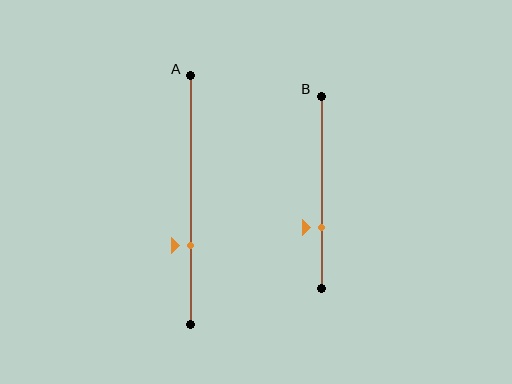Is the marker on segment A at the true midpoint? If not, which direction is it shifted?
No, the marker on segment A is shifted downward by about 18% of the segment length.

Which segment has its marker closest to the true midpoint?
Segment B has its marker closest to the true midpoint.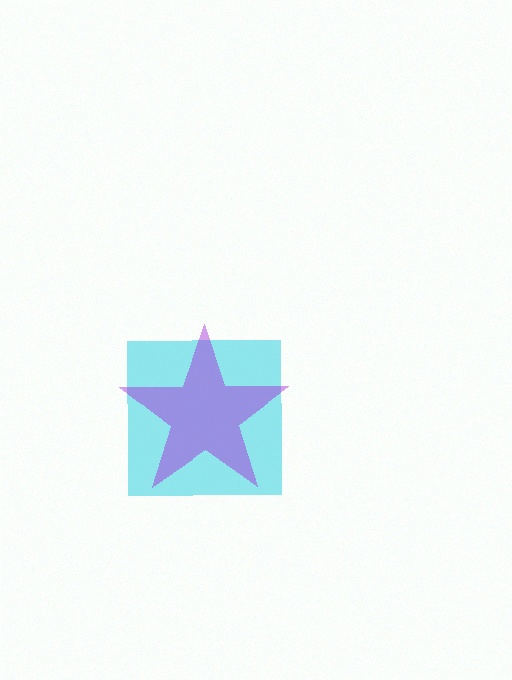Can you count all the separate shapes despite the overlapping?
Yes, there are 2 separate shapes.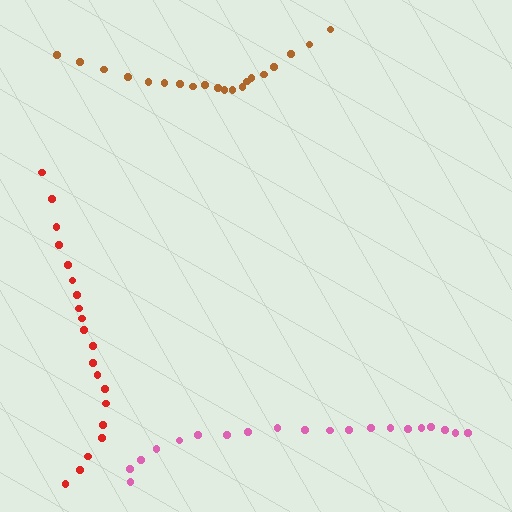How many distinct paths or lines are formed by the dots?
There are 3 distinct paths.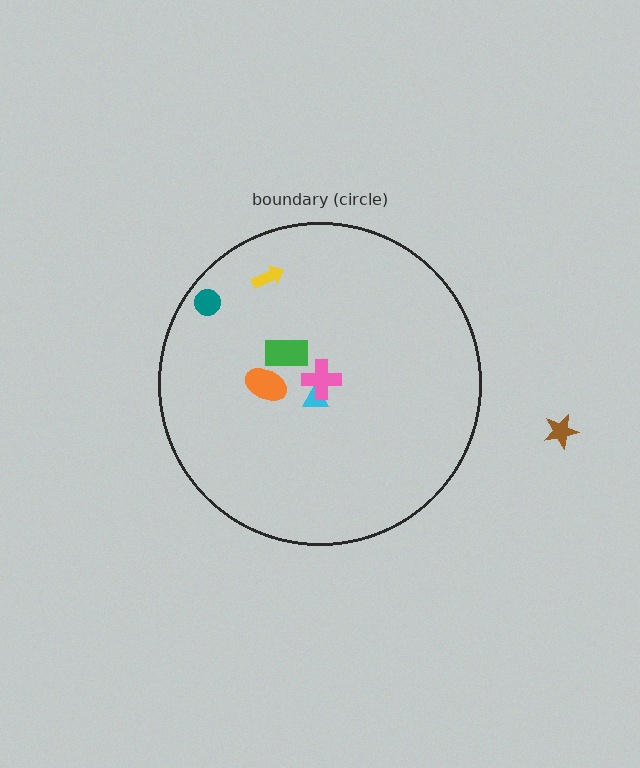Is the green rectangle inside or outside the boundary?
Inside.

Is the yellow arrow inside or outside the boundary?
Inside.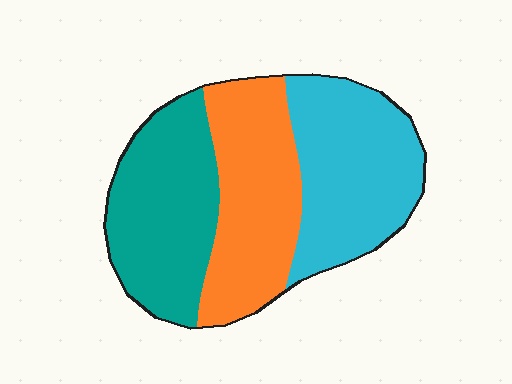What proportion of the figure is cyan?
Cyan takes up about one third (1/3) of the figure.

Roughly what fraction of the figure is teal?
Teal takes up about one third (1/3) of the figure.